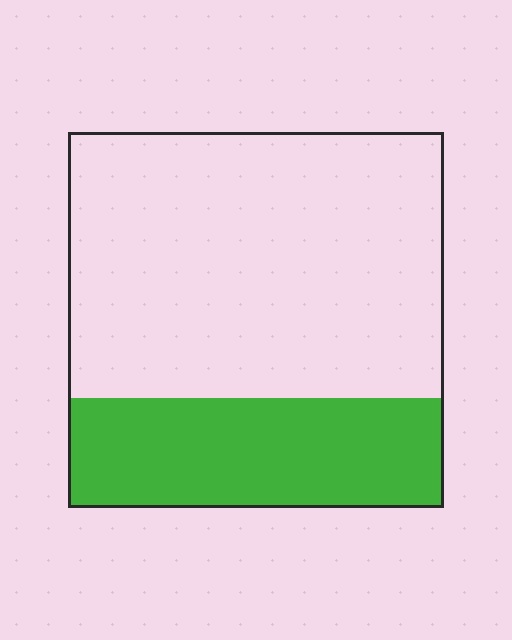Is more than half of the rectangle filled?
No.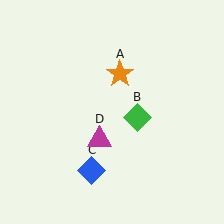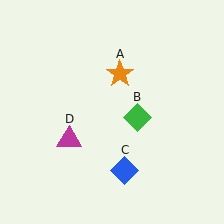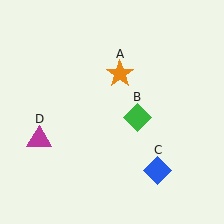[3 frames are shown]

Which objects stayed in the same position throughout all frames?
Orange star (object A) and green diamond (object B) remained stationary.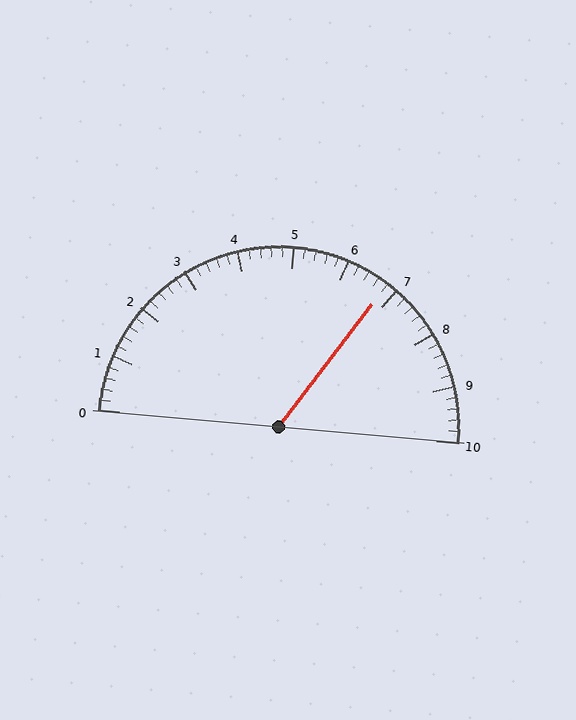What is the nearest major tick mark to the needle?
The nearest major tick mark is 7.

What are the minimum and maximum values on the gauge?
The gauge ranges from 0 to 10.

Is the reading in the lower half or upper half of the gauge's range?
The reading is in the upper half of the range (0 to 10).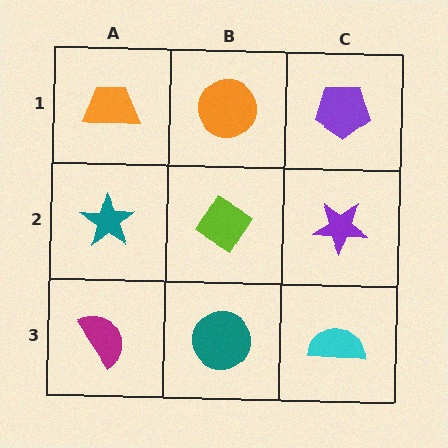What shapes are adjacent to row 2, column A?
An orange trapezoid (row 1, column A), a magenta semicircle (row 3, column A), a lime diamond (row 2, column B).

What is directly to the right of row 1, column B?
A purple pentagon.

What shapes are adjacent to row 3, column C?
A purple star (row 2, column C), a teal circle (row 3, column B).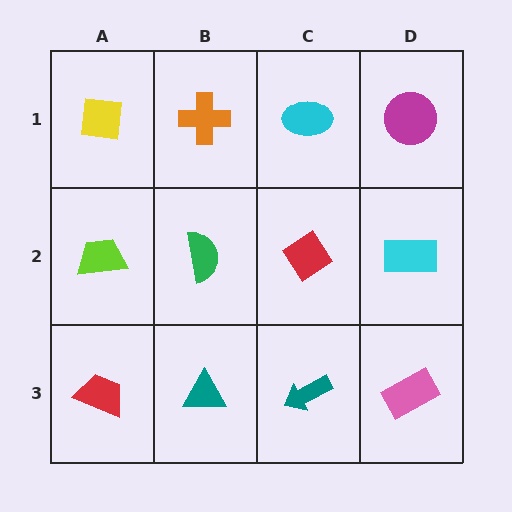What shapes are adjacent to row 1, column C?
A red diamond (row 2, column C), an orange cross (row 1, column B), a magenta circle (row 1, column D).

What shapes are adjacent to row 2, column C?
A cyan ellipse (row 1, column C), a teal arrow (row 3, column C), a green semicircle (row 2, column B), a cyan rectangle (row 2, column D).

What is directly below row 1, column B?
A green semicircle.